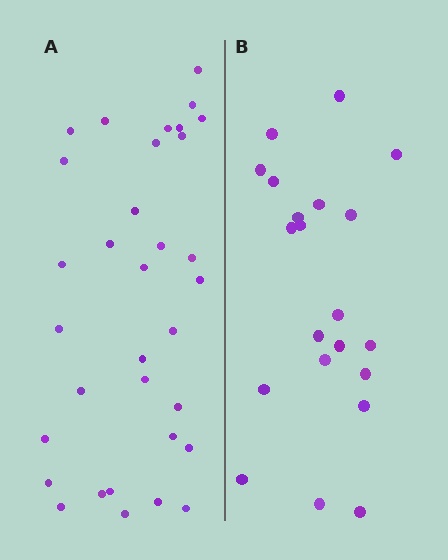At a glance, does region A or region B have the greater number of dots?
Region A (the left region) has more dots.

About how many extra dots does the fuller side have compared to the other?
Region A has roughly 12 or so more dots than region B.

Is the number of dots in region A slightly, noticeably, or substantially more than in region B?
Region A has substantially more. The ratio is roughly 1.6 to 1.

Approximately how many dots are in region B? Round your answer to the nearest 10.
About 20 dots. (The exact count is 21, which rounds to 20.)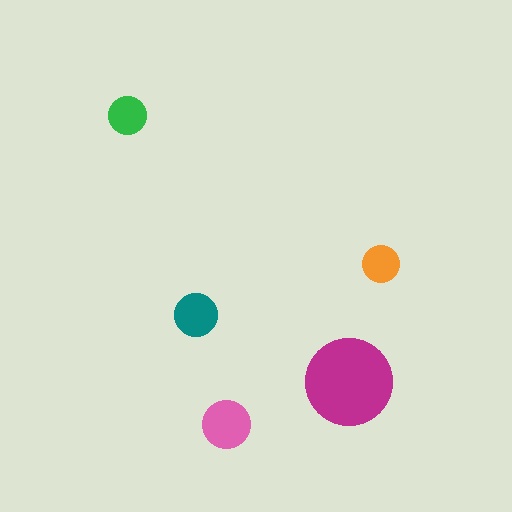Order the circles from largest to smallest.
the magenta one, the pink one, the teal one, the green one, the orange one.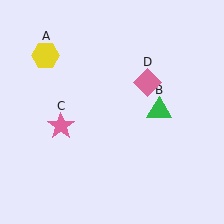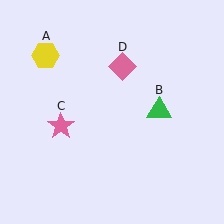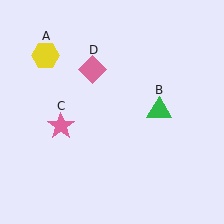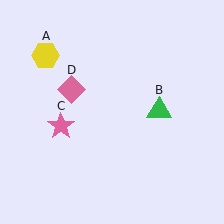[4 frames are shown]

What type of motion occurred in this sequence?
The pink diamond (object D) rotated counterclockwise around the center of the scene.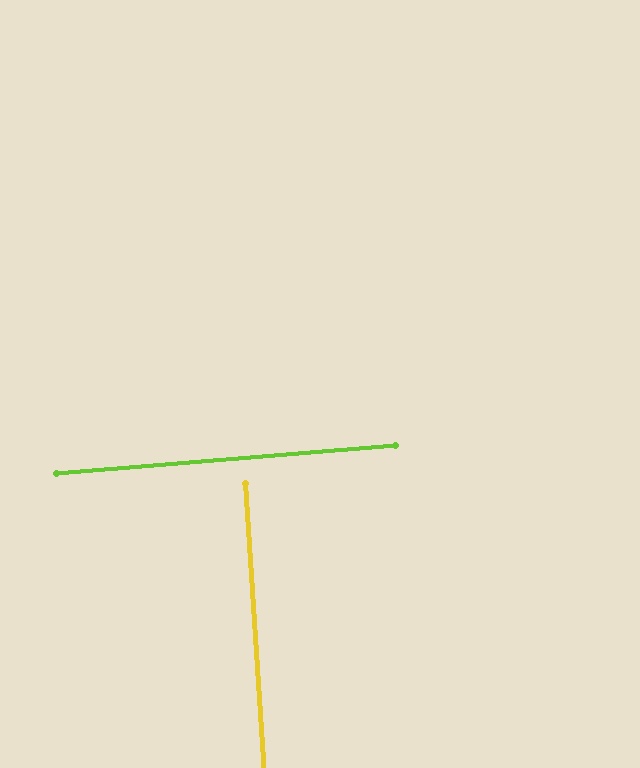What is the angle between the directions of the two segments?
Approximately 89 degrees.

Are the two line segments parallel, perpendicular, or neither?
Perpendicular — they meet at approximately 89°.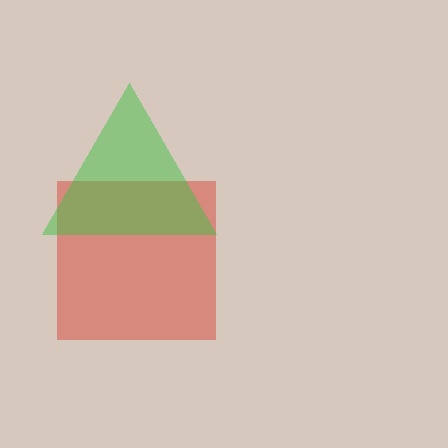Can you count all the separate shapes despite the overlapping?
Yes, there are 2 separate shapes.